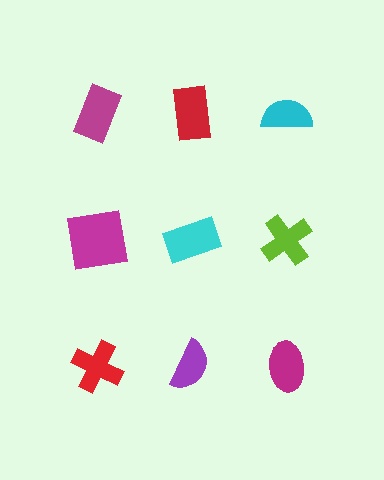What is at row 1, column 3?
A cyan semicircle.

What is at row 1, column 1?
A magenta rectangle.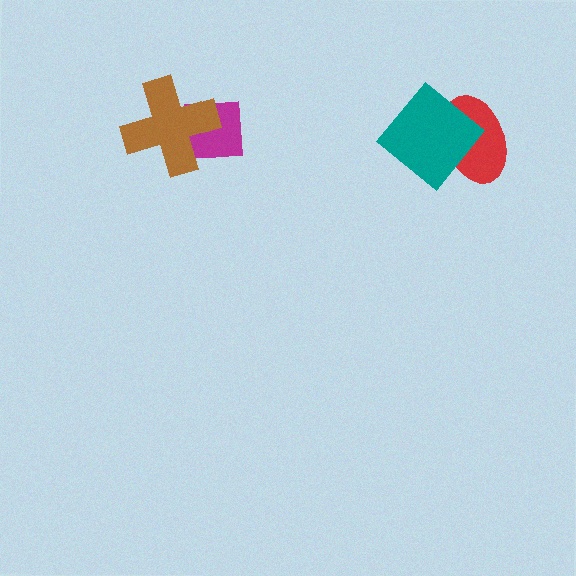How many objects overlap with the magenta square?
1 object overlaps with the magenta square.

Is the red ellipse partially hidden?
Yes, it is partially covered by another shape.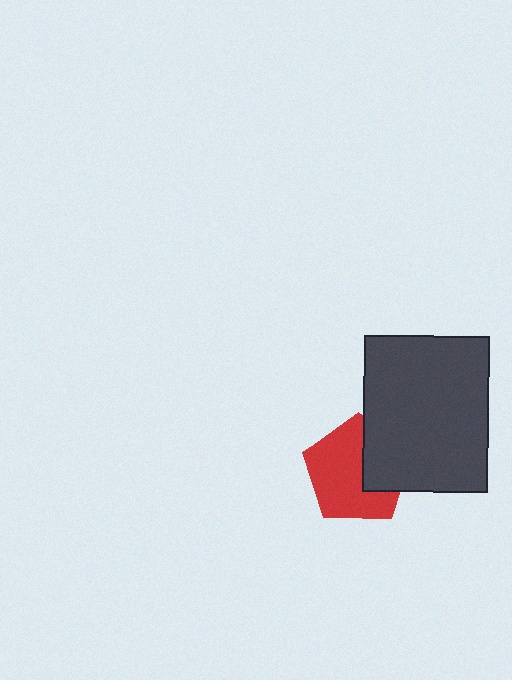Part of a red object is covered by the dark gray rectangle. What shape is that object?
It is a pentagon.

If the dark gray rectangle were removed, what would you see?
You would see the complete red pentagon.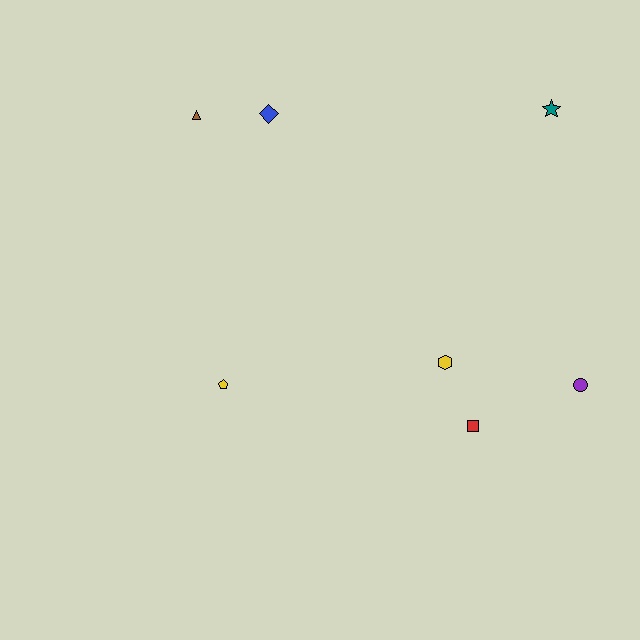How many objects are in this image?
There are 7 objects.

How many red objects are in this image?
There is 1 red object.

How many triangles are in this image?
There is 1 triangle.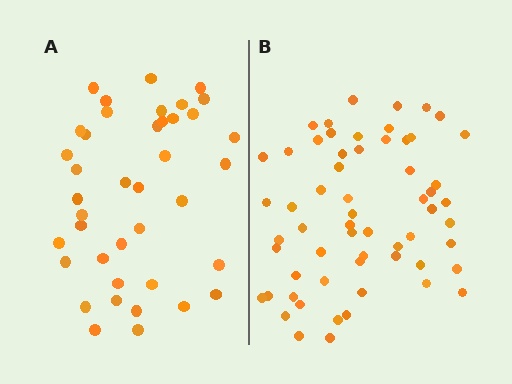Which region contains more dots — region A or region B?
Region B (the right region) has more dots.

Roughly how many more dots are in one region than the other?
Region B has approximately 20 more dots than region A.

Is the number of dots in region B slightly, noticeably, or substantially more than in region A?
Region B has substantially more. The ratio is roughly 1.5 to 1.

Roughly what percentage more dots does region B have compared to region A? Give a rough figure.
About 50% more.